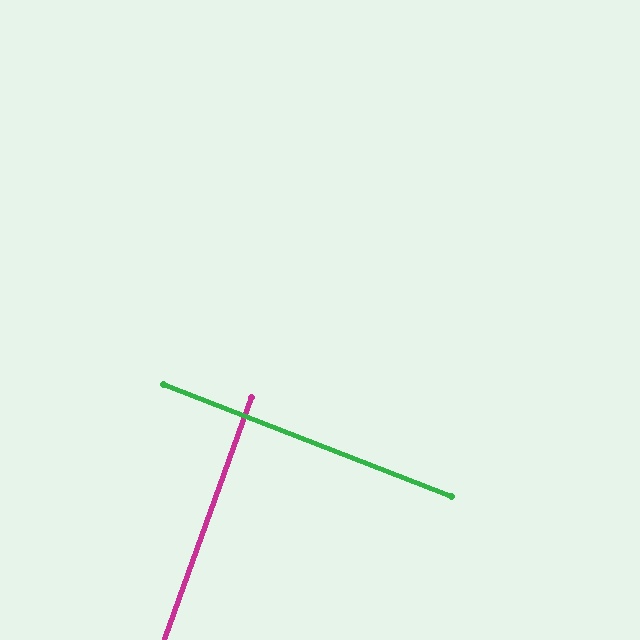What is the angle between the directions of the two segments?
Approximately 89 degrees.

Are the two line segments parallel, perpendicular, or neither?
Perpendicular — they meet at approximately 89°.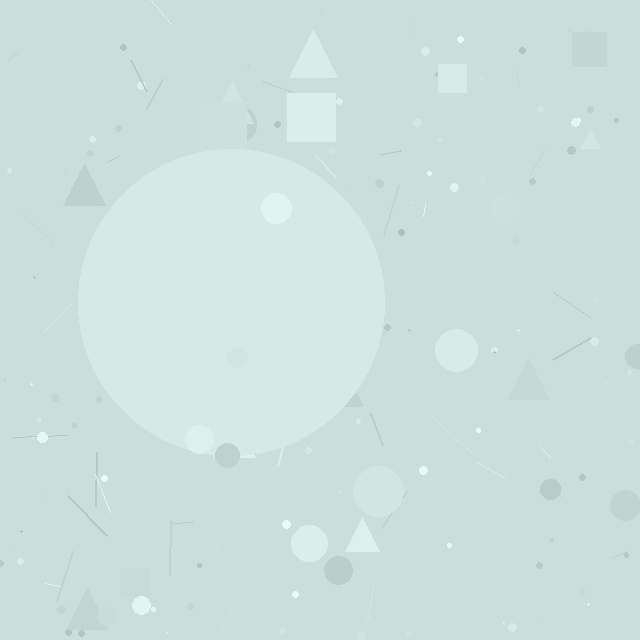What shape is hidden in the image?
A circle is hidden in the image.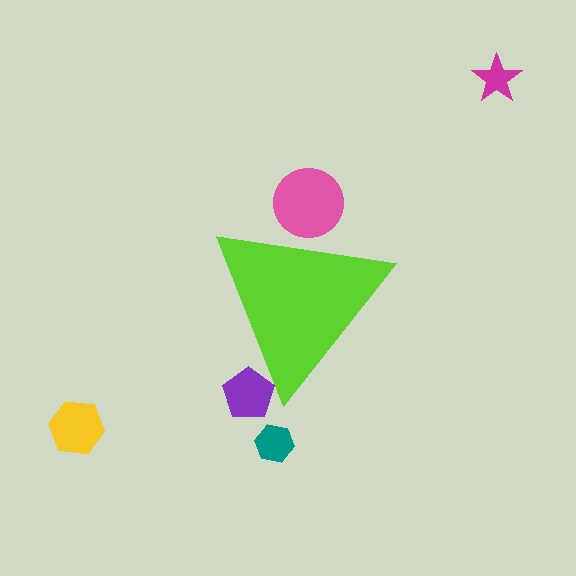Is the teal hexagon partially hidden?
No, the teal hexagon is fully visible.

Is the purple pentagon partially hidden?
Yes, the purple pentagon is partially hidden behind the lime triangle.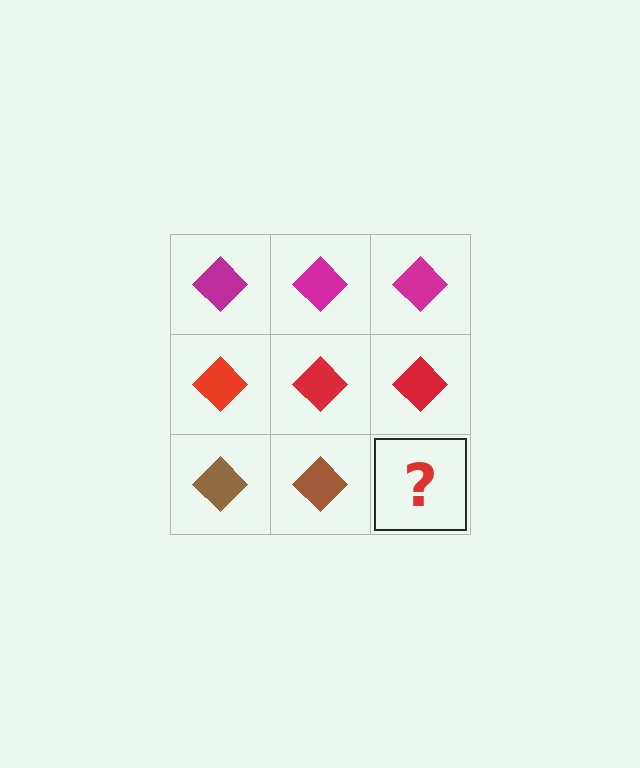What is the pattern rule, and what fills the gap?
The rule is that each row has a consistent color. The gap should be filled with a brown diamond.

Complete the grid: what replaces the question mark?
The question mark should be replaced with a brown diamond.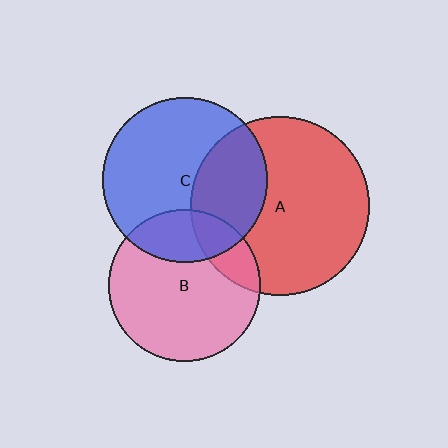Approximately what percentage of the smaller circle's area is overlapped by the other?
Approximately 35%.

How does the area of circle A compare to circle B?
Approximately 1.4 times.